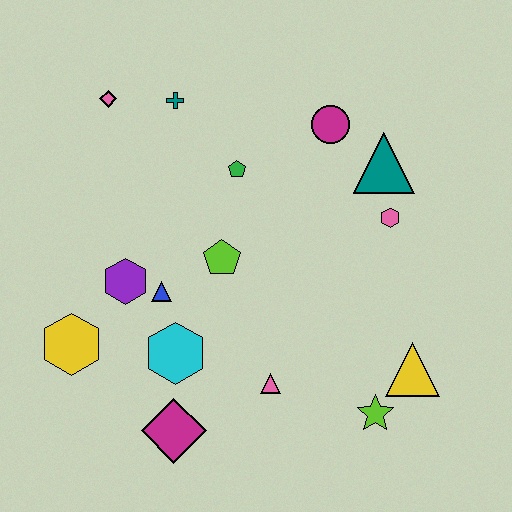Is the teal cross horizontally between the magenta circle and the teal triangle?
No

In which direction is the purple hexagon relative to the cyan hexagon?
The purple hexagon is above the cyan hexagon.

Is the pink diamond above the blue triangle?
Yes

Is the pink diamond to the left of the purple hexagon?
Yes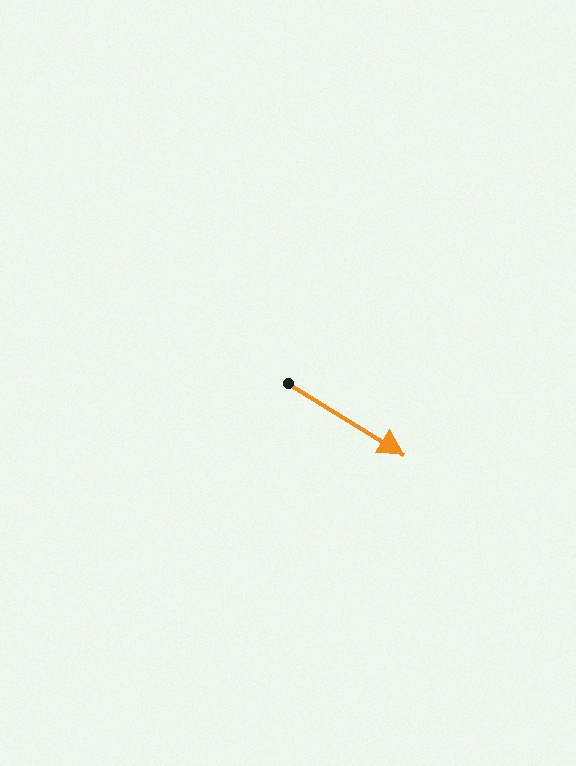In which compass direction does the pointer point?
Southeast.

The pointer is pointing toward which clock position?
Roughly 4 o'clock.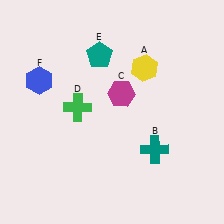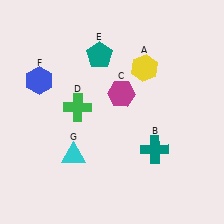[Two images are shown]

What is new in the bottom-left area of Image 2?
A cyan triangle (G) was added in the bottom-left area of Image 2.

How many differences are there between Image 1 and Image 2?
There is 1 difference between the two images.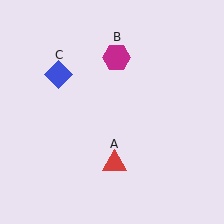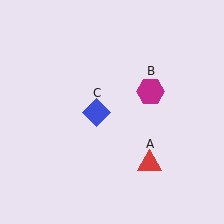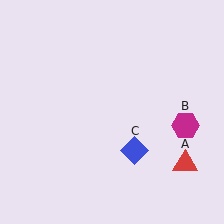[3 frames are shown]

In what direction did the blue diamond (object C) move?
The blue diamond (object C) moved down and to the right.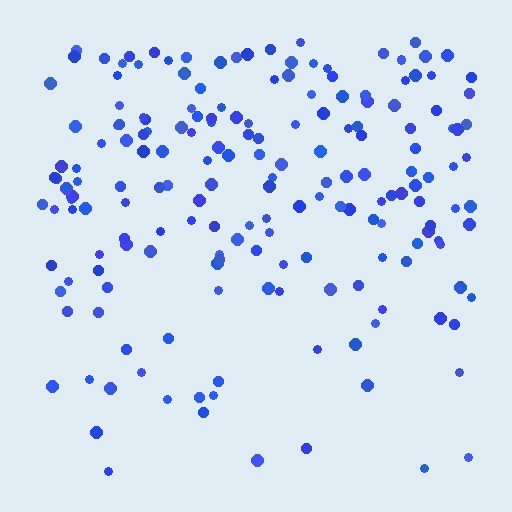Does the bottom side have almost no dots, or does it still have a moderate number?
Still a moderate number, just noticeably fewer than the top.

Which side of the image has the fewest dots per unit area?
The bottom.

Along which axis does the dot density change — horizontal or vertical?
Vertical.